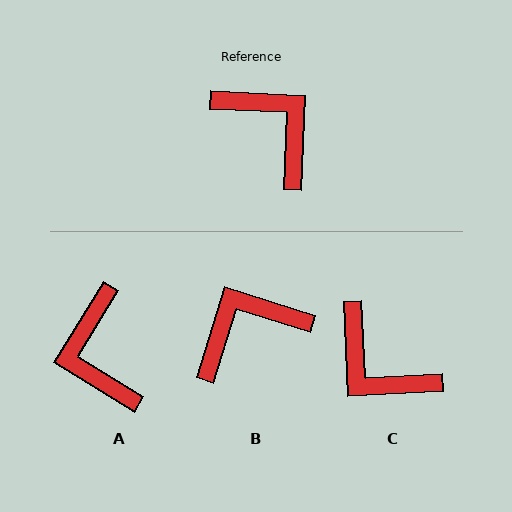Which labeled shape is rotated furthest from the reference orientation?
C, about 175 degrees away.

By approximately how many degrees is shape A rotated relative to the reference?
Approximately 151 degrees counter-clockwise.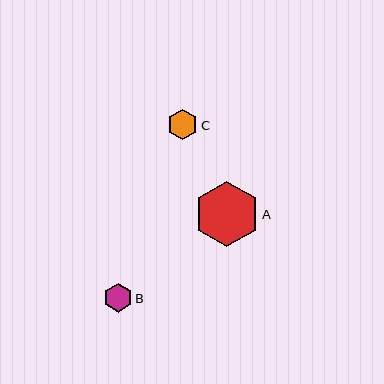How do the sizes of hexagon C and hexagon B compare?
Hexagon C and hexagon B are approximately the same size.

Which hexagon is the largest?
Hexagon A is the largest with a size of approximately 65 pixels.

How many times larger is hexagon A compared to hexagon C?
Hexagon A is approximately 2.1 times the size of hexagon C.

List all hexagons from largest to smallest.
From largest to smallest: A, C, B.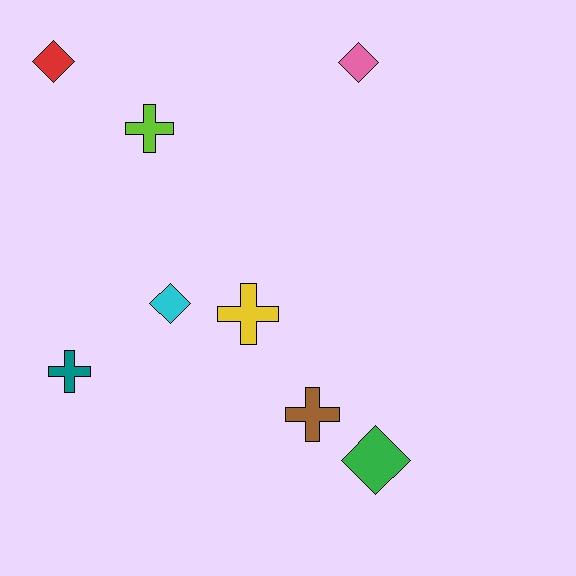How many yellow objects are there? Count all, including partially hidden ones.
There is 1 yellow object.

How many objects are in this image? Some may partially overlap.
There are 8 objects.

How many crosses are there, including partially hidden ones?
There are 4 crosses.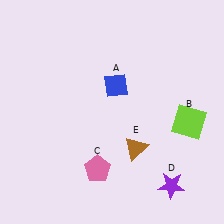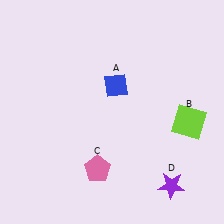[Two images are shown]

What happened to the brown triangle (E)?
The brown triangle (E) was removed in Image 2. It was in the bottom-right area of Image 1.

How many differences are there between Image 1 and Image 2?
There is 1 difference between the two images.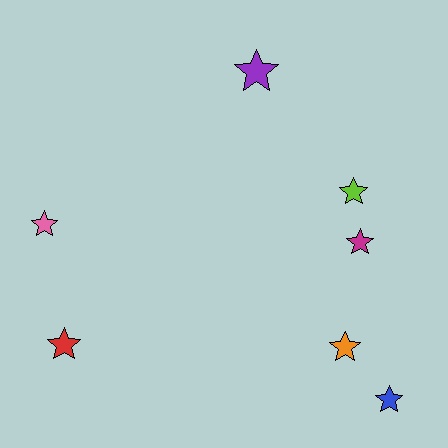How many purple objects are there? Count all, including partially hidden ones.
There is 1 purple object.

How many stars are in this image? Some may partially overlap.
There are 7 stars.